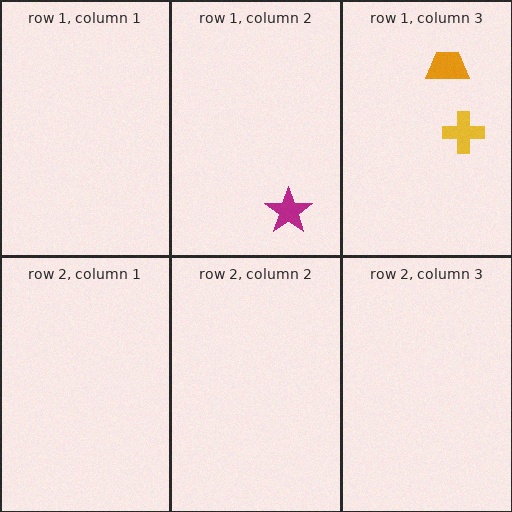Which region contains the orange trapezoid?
The row 1, column 3 region.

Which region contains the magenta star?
The row 1, column 2 region.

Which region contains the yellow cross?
The row 1, column 3 region.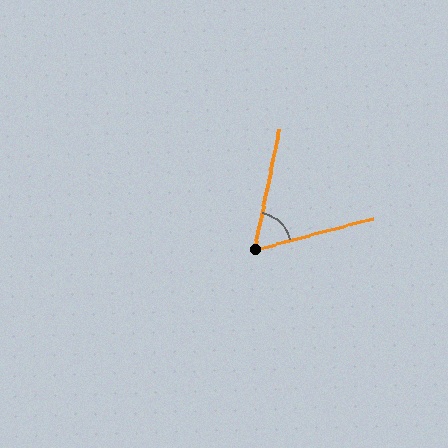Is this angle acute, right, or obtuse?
It is acute.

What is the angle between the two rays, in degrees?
Approximately 64 degrees.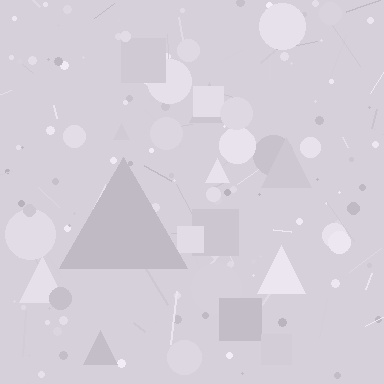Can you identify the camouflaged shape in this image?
The camouflaged shape is a triangle.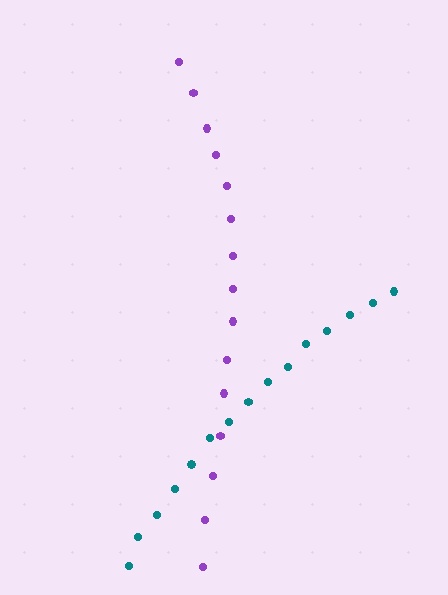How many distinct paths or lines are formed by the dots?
There are 2 distinct paths.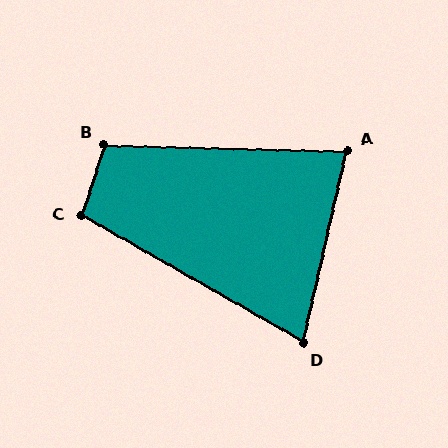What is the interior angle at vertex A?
Approximately 79 degrees (acute).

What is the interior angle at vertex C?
Approximately 101 degrees (obtuse).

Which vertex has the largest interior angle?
B, at approximately 107 degrees.